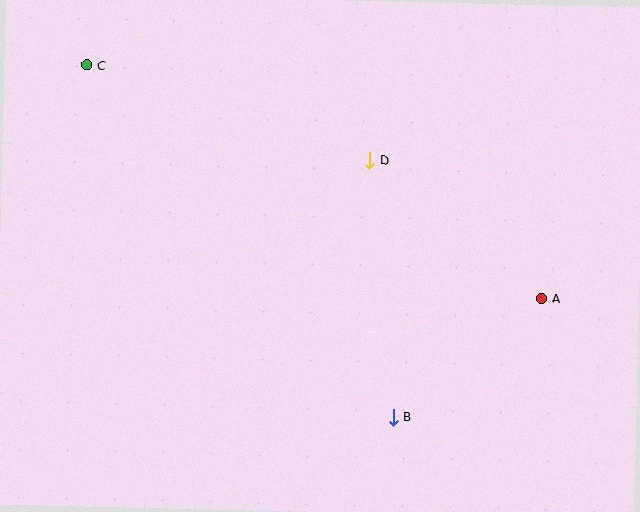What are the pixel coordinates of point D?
Point D is at (370, 160).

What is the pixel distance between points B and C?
The distance between B and C is 467 pixels.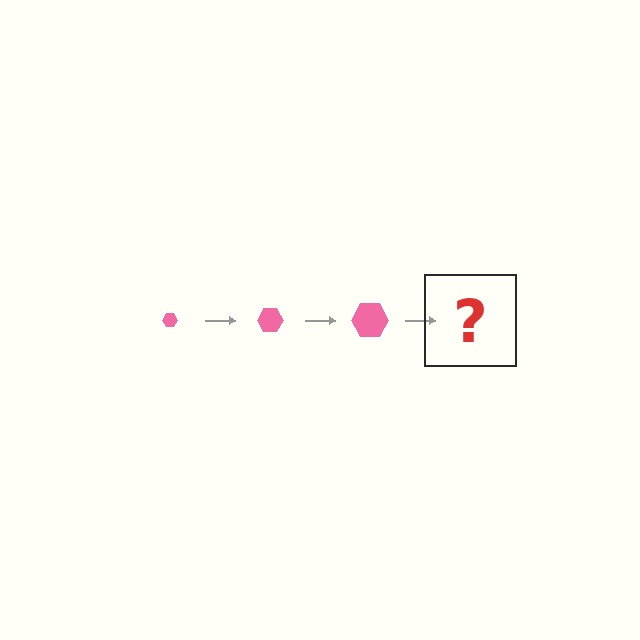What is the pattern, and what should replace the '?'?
The pattern is that the hexagon gets progressively larger each step. The '?' should be a pink hexagon, larger than the previous one.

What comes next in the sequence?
The next element should be a pink hexagon, larger than the previous one.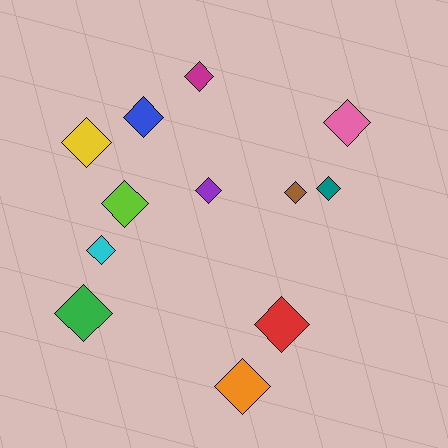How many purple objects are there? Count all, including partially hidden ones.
There is 1 purple object.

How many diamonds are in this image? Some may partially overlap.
There are 12 diamonds.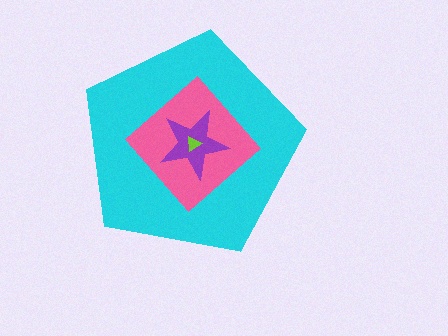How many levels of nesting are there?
4.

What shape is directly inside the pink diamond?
The purple star.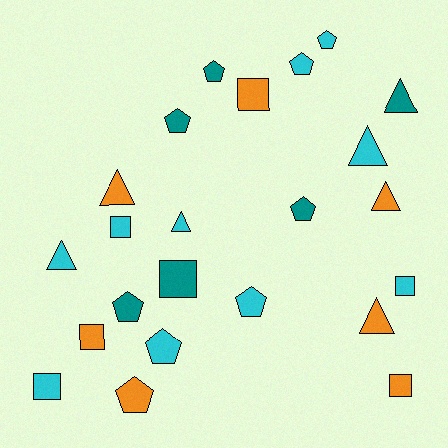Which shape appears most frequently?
Pentagon, with 9 objects.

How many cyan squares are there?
There are 3 cyan squares.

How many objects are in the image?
There are 23 objects.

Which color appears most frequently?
Cyan, with 10 objects.